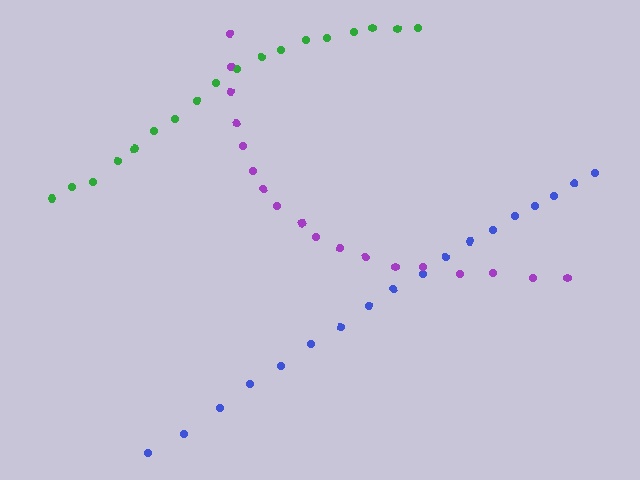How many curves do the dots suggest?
There are 3 distinct paths.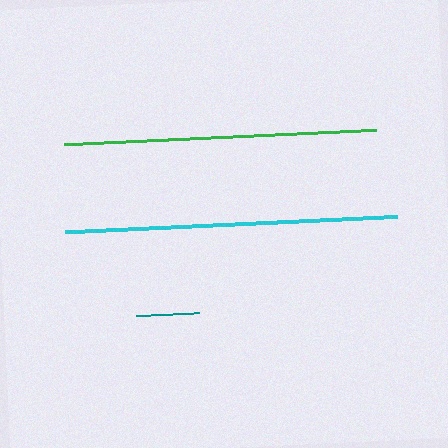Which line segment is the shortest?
The teal line is the shortest at approximately 63 pixels.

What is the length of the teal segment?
The teal segment is approximately 63 pixels long.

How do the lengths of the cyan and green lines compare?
The cyan and green lines are approximately the same length.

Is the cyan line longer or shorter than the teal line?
The cyan line is longer than the teal line.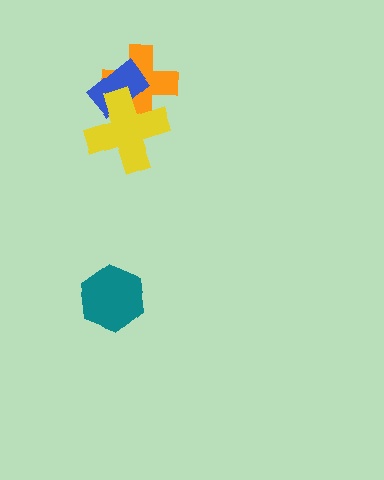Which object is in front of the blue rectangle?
The yellow cross is in front of the blue rectangle.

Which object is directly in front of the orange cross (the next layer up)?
The blue rectangle is directly in front of the orange cross.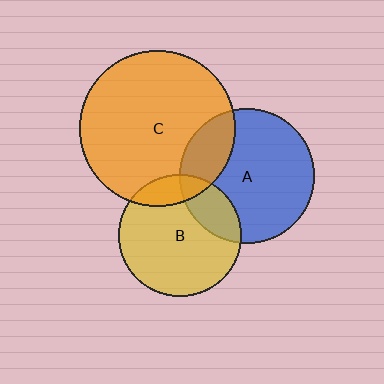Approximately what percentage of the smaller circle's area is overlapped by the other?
Approximately 15%.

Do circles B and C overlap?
Yes.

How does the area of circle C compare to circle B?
Approximately 1.6 times.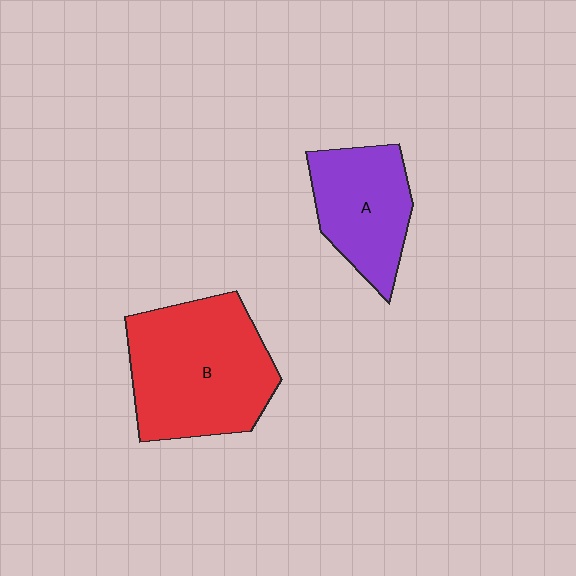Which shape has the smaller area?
Shape A (purple).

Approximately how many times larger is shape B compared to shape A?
Approximately 1.6 times.